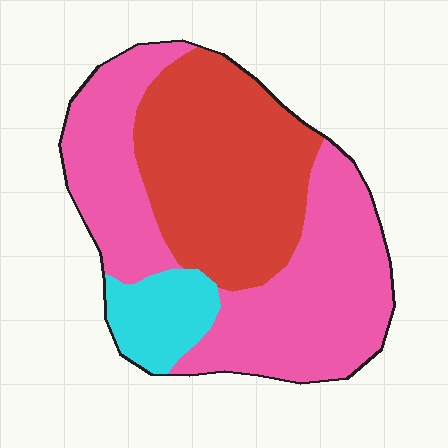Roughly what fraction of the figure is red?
Red takes up between a quarter and a half of the figure.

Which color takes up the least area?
Cyan, at roughly 10%.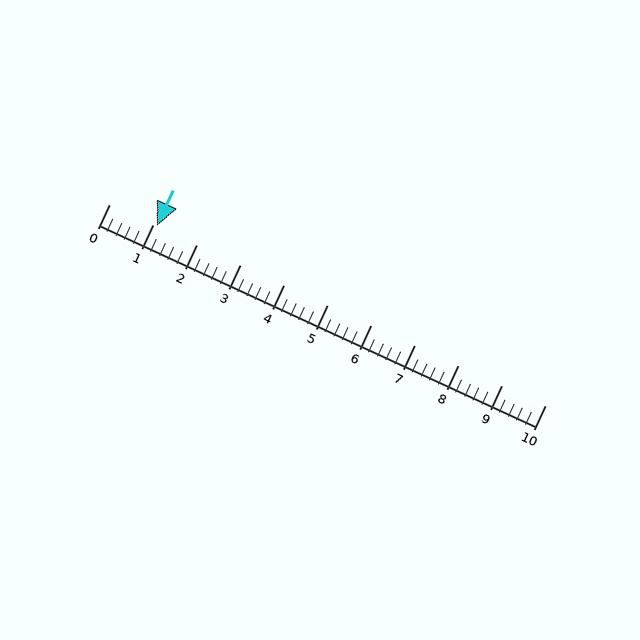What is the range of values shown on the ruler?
The ruler shows values from 0 to 10.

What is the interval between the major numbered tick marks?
The major tick marks are spaced 1 units apart.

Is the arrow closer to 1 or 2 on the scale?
The arrow is closer to 1.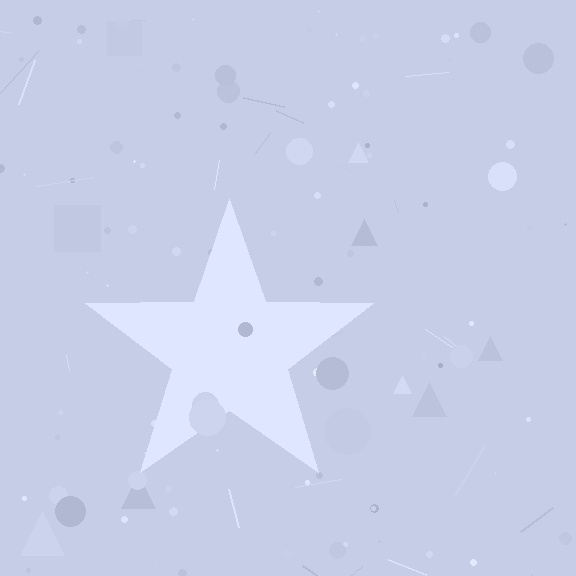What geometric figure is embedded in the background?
A star is embedded in the background.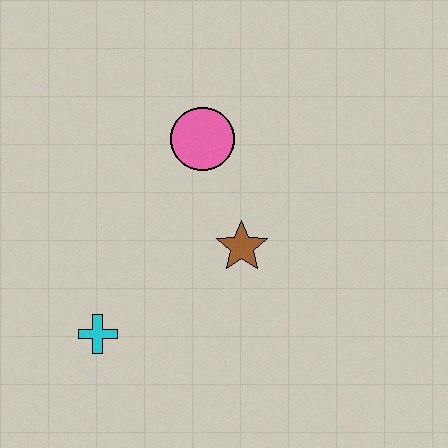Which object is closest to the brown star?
The pink circle is closest to the brown star.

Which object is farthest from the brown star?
The cyan cross is farthest from the brown star.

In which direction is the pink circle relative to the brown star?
The pink circle is above the brown star.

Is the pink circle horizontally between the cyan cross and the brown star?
Yes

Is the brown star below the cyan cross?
No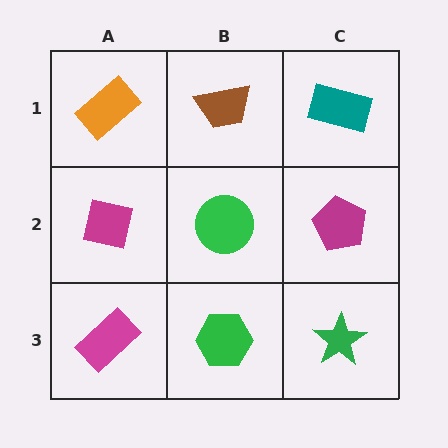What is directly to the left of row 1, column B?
An orange rectangle.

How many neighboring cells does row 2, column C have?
3.